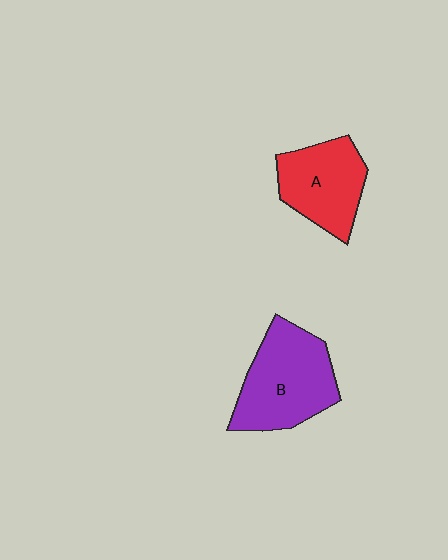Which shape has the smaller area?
Shape A (red).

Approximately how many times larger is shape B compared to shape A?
Approximately 1.3 times.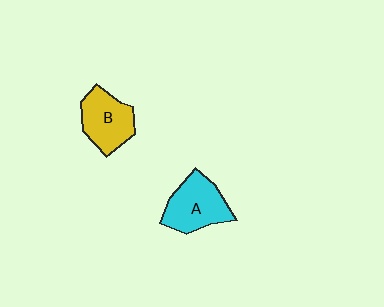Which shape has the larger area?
Shape A (cyan).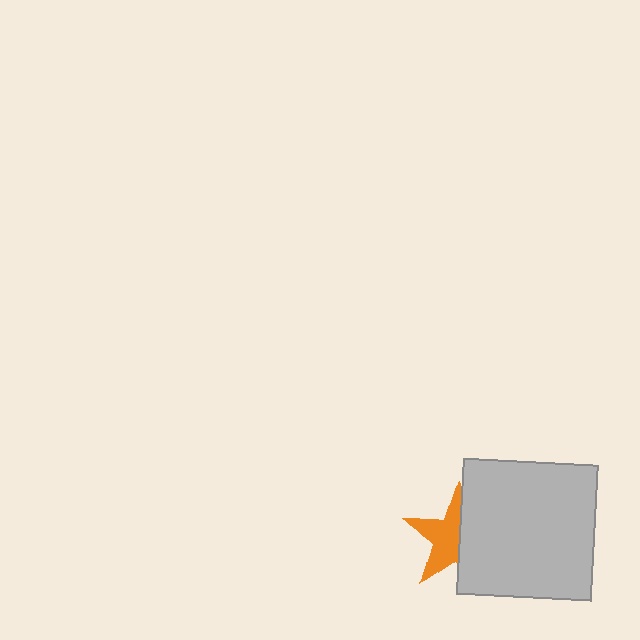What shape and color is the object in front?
The object in front is a light gray square.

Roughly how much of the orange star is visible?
About half of it is visible (roughly 54%).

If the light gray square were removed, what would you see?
You would see the complete orange star.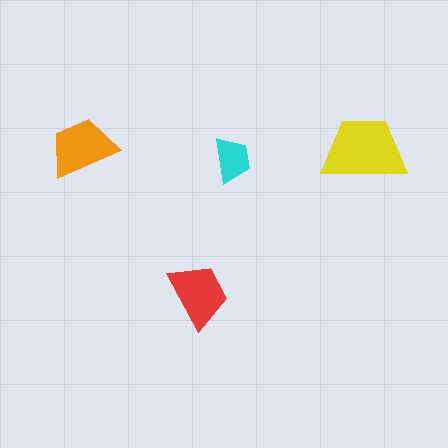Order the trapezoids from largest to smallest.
the yellow one, the orange one, the red one, the cyan one.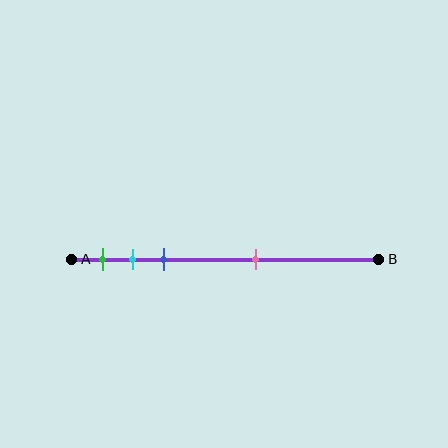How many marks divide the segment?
There are 4 marks dividing the segment.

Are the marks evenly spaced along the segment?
No, the marks are not evenly spaced.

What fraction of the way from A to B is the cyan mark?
The cyan mark is approximately 20% (0.2) of the way from A to B.